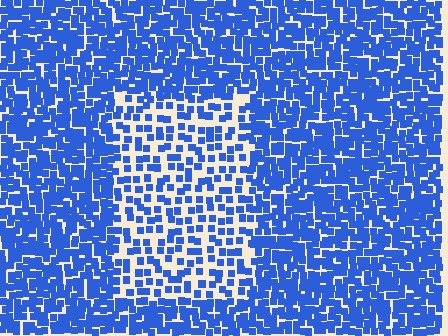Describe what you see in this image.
The image contains small blue elements arranged at two different densities. A rectangle-shaped region is visible where the elements are less densely packed than the surrounding area.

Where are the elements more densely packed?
The elements are more densely packed outside the rectangle boundary.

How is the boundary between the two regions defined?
The boundary is defined by a change in element density (approximately 2.1x ratio). All elements are the same color, size, and shape.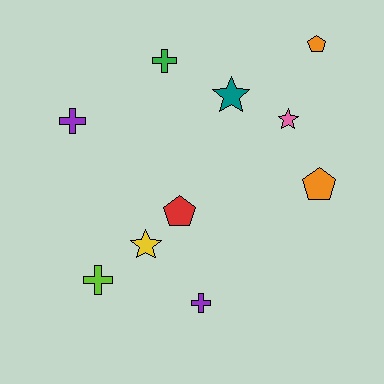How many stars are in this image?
There are 3 stars.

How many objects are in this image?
There are 10 objects.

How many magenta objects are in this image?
There are no magenta objects.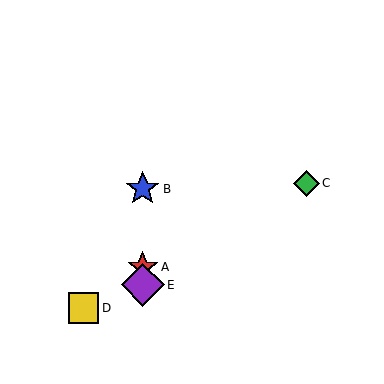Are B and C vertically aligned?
No, B is at x≈143 and C is at x≈307.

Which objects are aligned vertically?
Objects A, B, E are aligned vertically.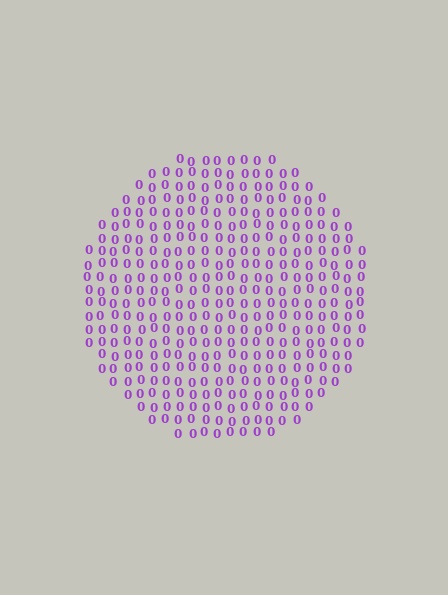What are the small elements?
The small elements are digit 0's.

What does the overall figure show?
The overall figure shows a circle.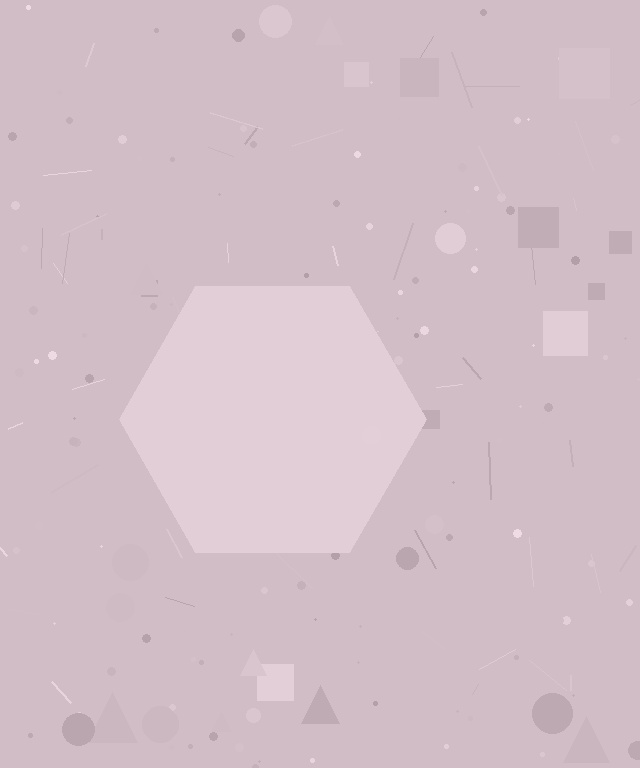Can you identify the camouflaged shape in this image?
The camouflaged shape is a hexagon.